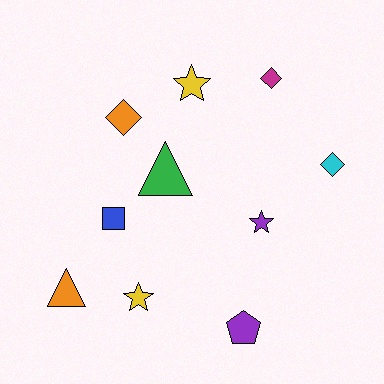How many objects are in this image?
There are 10 objects.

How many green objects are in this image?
There is 1 green object.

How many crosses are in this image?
There are no crosses.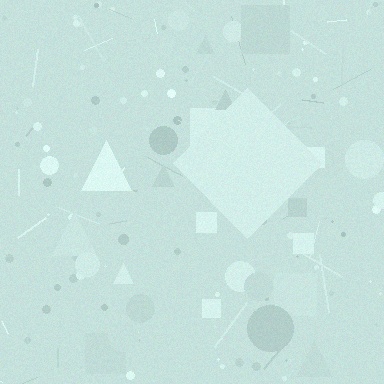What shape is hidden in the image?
A diamond is hidden in the image.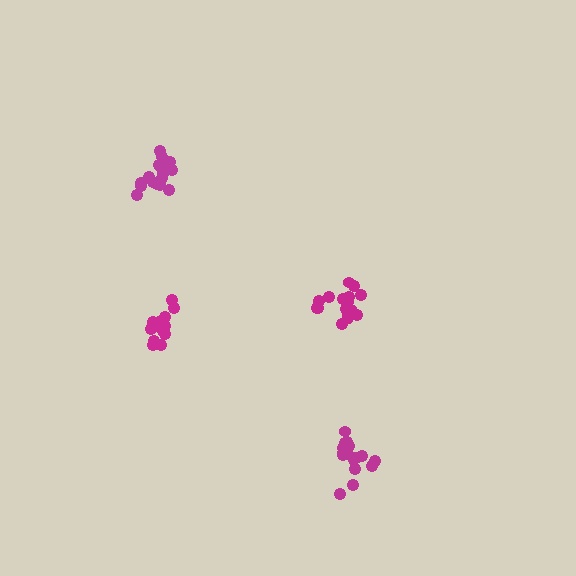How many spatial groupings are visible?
There are 4 spatial groupings.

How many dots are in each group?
Group 1: 16 dots, Group 2: 17 dots, Group 3: 16 dots, Group 4: 14 dots (63 total).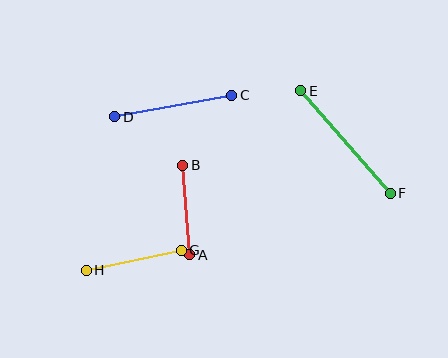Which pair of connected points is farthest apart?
Points E and F are farthest apart.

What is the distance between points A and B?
The distance is approximately 90 pixels.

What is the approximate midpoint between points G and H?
The midpoint is at approximately (134, 260) pixels.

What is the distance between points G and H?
The distance is approximately 97 pixels.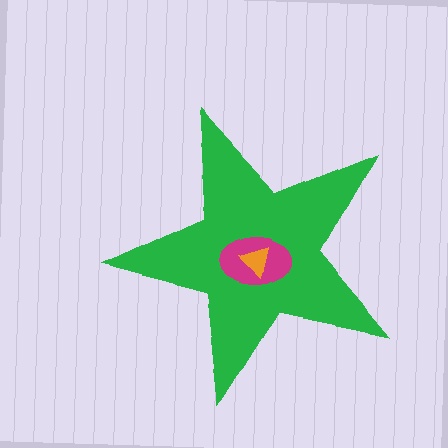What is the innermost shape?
The orange triangle.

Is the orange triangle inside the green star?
Yes.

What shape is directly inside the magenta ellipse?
The orange triangle.